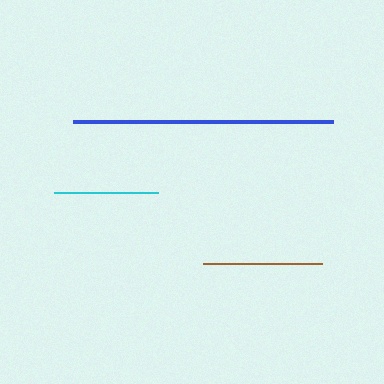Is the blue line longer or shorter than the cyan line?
The blue line is longer than the cyan line.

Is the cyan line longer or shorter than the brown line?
The brown line is longer than the cyan line.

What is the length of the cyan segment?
The cyan segment is approximately 105 pixels long.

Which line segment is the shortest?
The cyan line is the shortest at approximately 105 pixels.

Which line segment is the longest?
The blue line is the longest at approximately 260 pixels.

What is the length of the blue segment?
The blue segment is approximately 260 pixels long.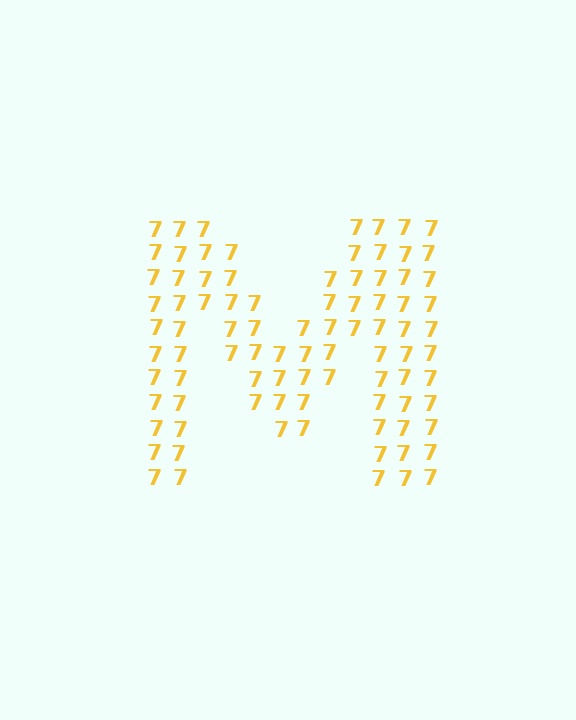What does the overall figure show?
The overall figure shows the letter M.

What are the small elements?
The small elements are digit 7's.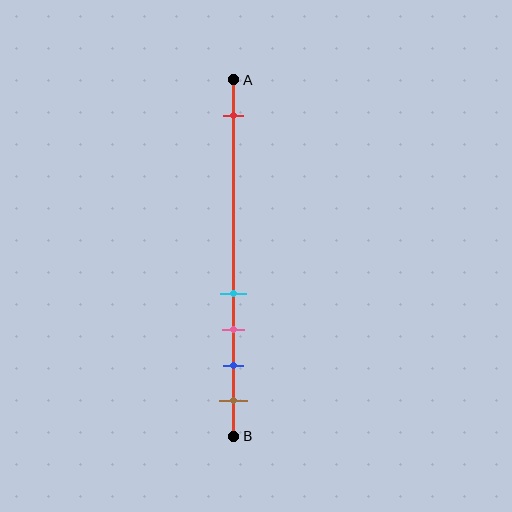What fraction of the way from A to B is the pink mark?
The pink mark is approximately 70% (0.7) of the way from A to B.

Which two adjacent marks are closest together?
The cyan and pink marks are the closest adjacent pair.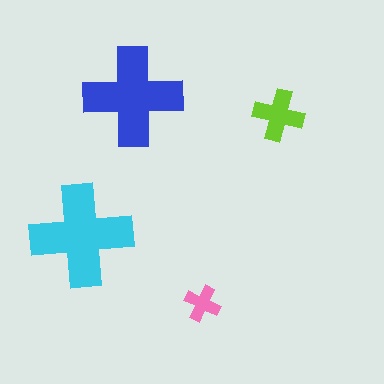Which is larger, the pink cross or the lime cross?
The lime one.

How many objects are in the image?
There are 4 objects in the image.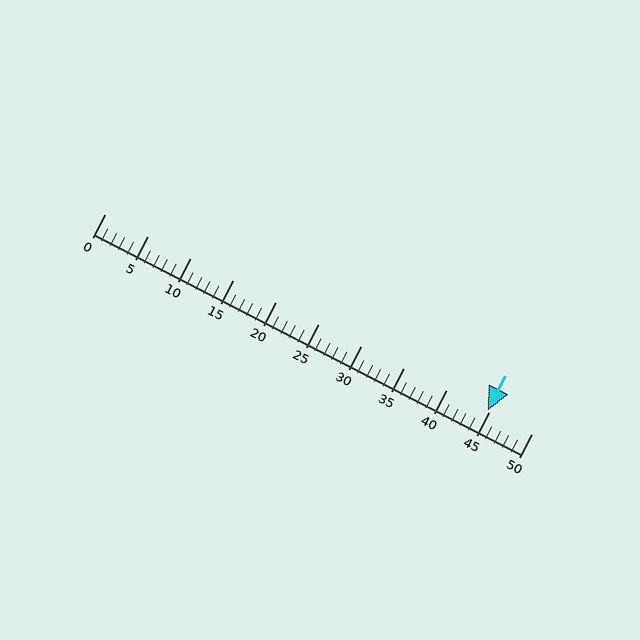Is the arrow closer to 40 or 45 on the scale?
The arrow is closer to 45.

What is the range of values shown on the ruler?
The ruler shows values from 0 to 50.